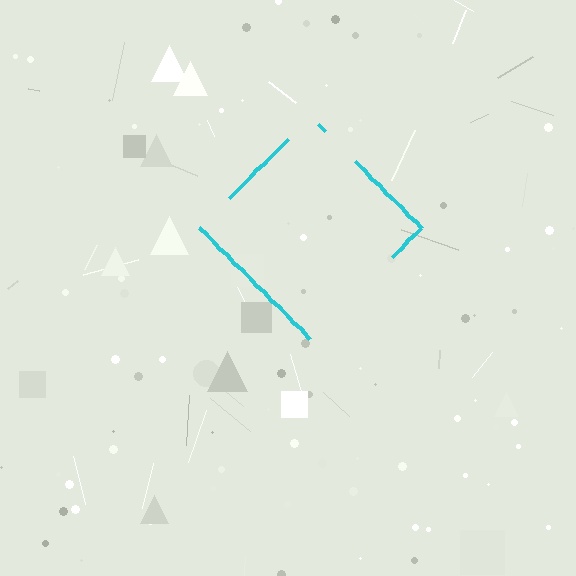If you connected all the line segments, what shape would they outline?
They would outline a diamond.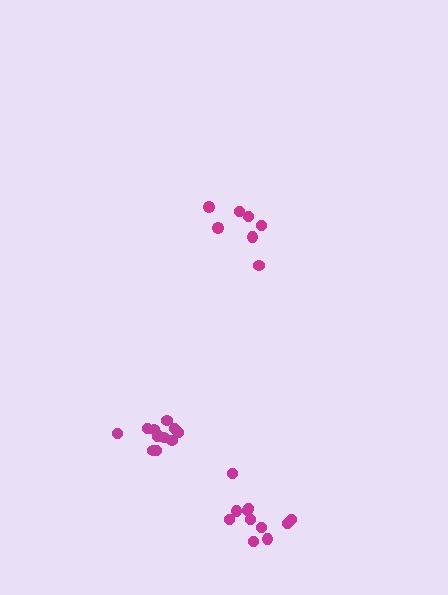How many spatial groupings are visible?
There are 3 spatial groupings.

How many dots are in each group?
Group 1: 7 dots, Group 2: 11 dots, Group 3: 12 dots (30 total).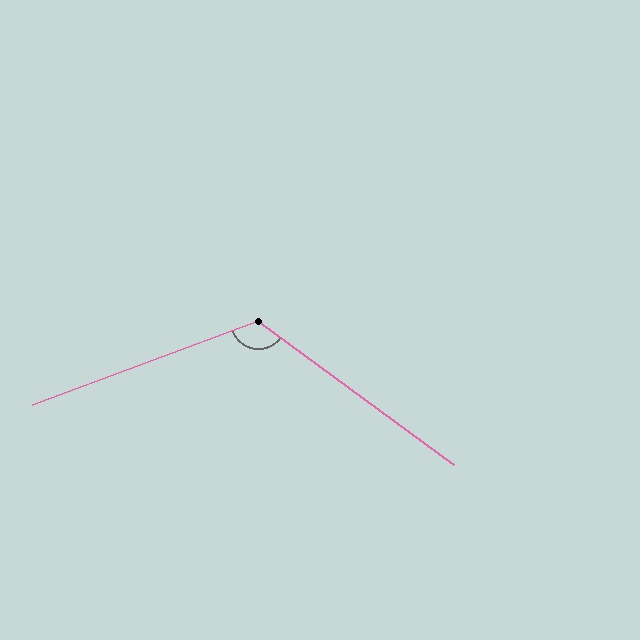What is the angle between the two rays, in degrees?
Approximately 123 degrees.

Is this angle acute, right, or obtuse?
It is obtuse.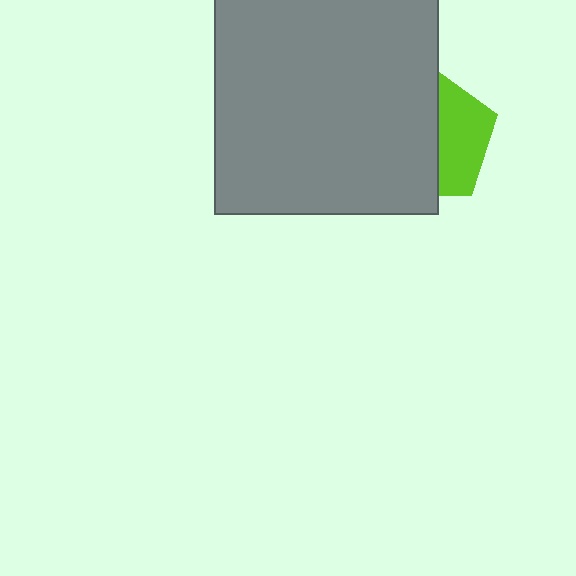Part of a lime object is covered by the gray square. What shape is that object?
It is a pentagon.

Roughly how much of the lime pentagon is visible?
A small part of it is visible (roughly 39%).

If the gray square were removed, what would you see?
You would see the complete lime pentagon.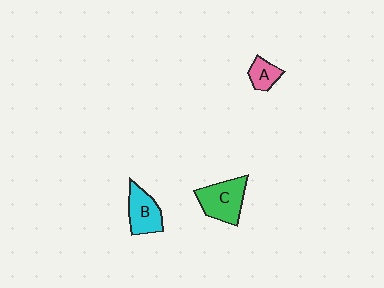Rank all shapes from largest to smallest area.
From largest to smallest: C (green), B (cyan), A (pink).